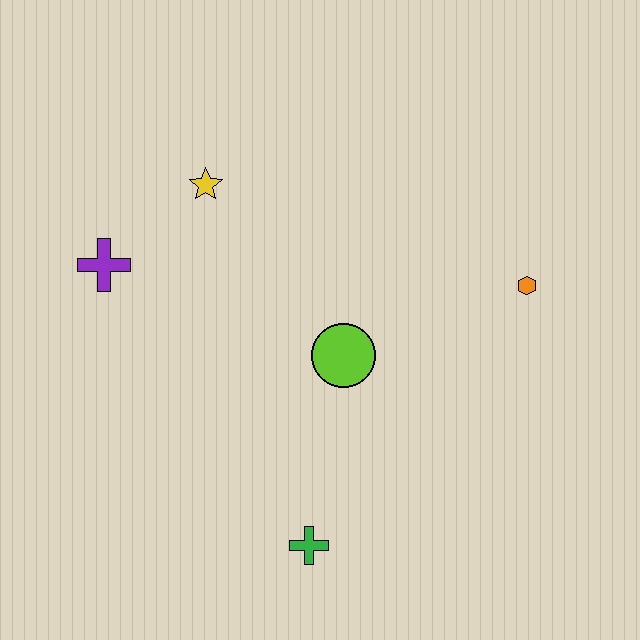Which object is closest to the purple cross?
The yellow star is closest to the purple cross.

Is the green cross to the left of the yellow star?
No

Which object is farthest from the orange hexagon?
The purple cross is farthest from the orange hexagon.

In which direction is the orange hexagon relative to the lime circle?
The orange hexagon is to the right of the lime circle.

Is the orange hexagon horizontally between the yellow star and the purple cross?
No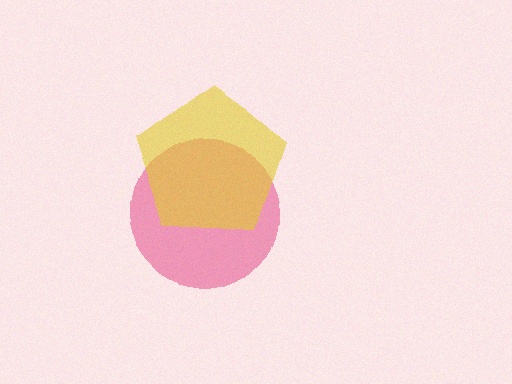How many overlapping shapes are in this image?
There are 2 overlapping shapes in the image.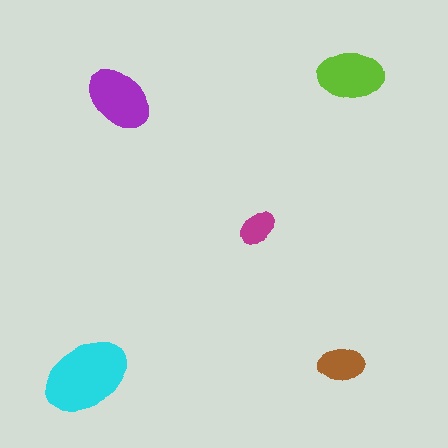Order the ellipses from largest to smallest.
the cyan one, the purple one, the lime one, the brown one, the magenta one.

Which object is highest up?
The lime ellipse is topmost.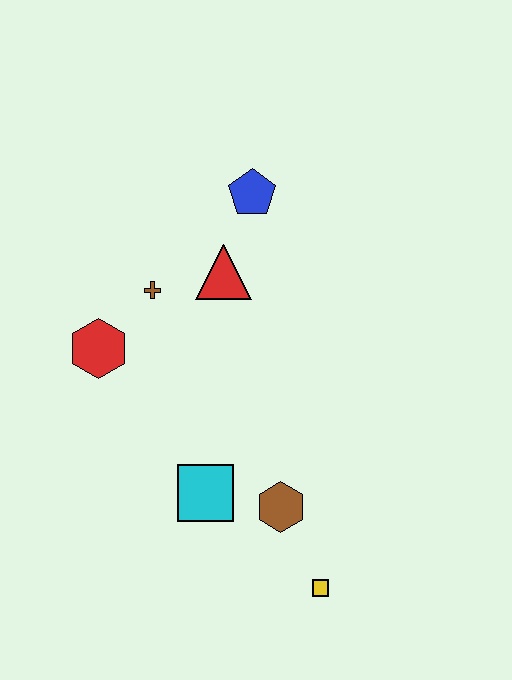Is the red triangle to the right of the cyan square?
Yes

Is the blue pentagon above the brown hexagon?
Yes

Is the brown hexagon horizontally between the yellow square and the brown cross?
Yes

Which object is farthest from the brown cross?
The yellow square is farthest from the brown cross.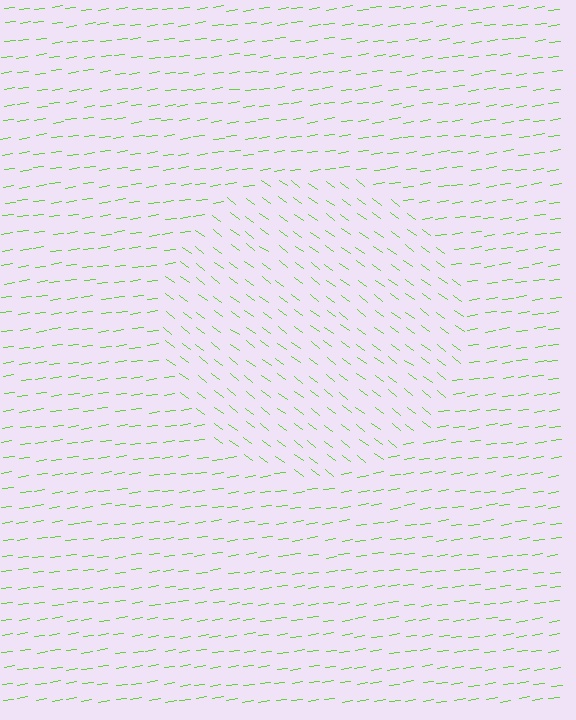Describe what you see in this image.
The image is filled with small lime line segments. A circle region in the image has lines oriented differently from the surrounding lines, creating a visible texture boundary.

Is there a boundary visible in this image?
Yes, there is a texture boundary formed by a change in line orientation.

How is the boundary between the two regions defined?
The boundary is defined purely by a change in line orientation (approximately 45 degrees difference). All lines are the same color and thickness.